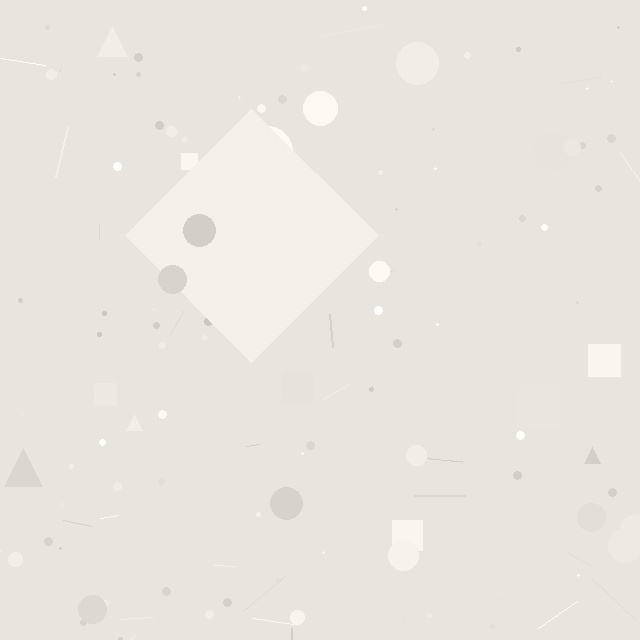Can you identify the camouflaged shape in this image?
The camouflaged shape is a diamond.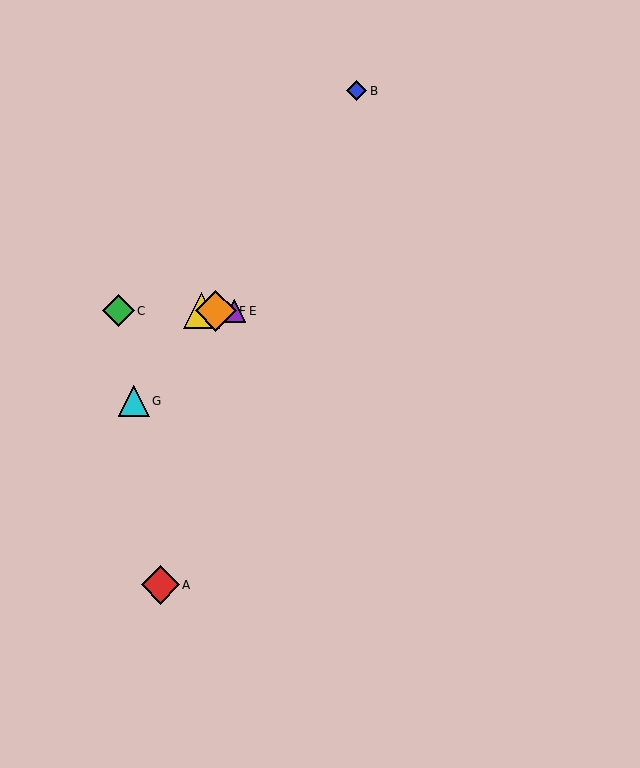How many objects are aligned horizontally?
4 objects (C, D, E, F) are aligned horizontally.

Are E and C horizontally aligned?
Yes, both are at y≈311.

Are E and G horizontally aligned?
No, E is at y≈311 and G is at y≈401.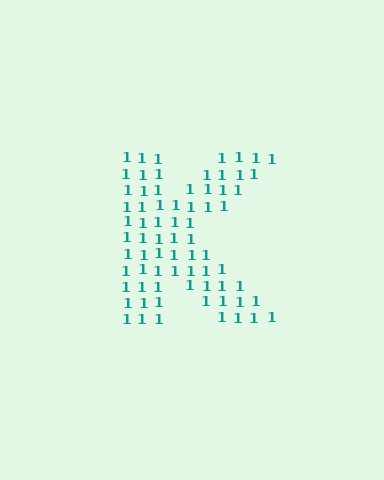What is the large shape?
The large shape is the letter K.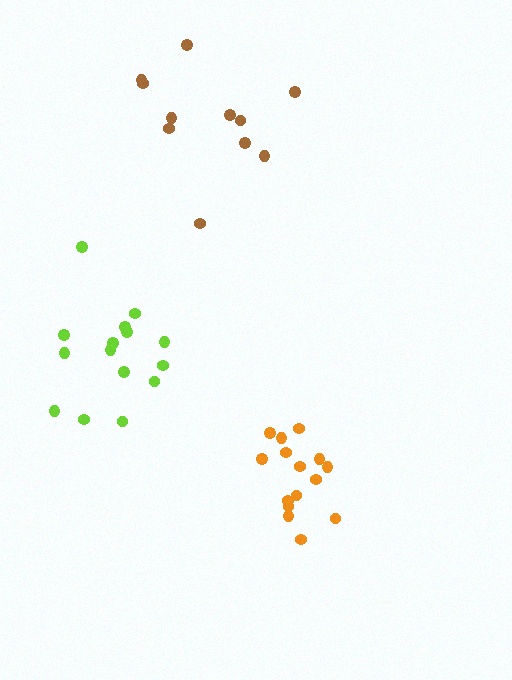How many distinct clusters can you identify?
There are 3 distinct clusters.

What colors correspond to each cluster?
The clusters are colored: lime, brown, orange.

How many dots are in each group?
Group 1: 15 dots, Group 2: 11 dots, Group 3: 15 dots (41 total).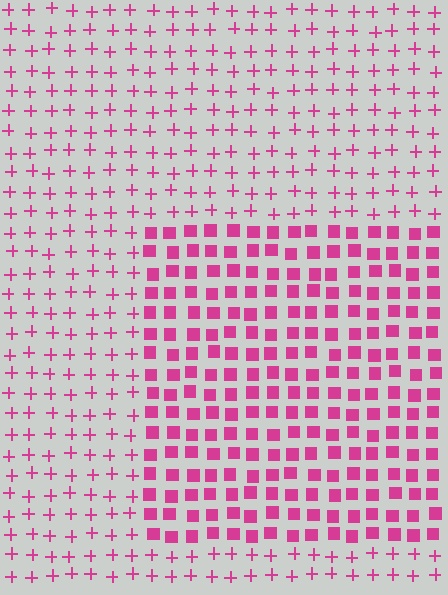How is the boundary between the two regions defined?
The boundary is defined by a change in element shape: squares inside vs. plus signs outside. All elements share the same color and spacing.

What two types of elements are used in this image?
The image uses squares inside the rectangle region and plus signs outside it.